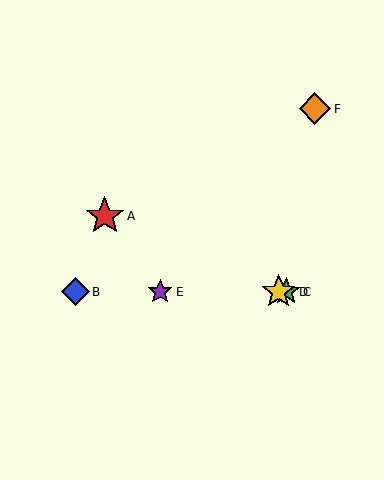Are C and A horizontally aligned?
No, C is at y≈292 and A is at y≈216.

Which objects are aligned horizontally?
Objects B, C, D, E are aligned horizontally.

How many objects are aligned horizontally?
4 objects (B, C, D, E) are aligned horizontally.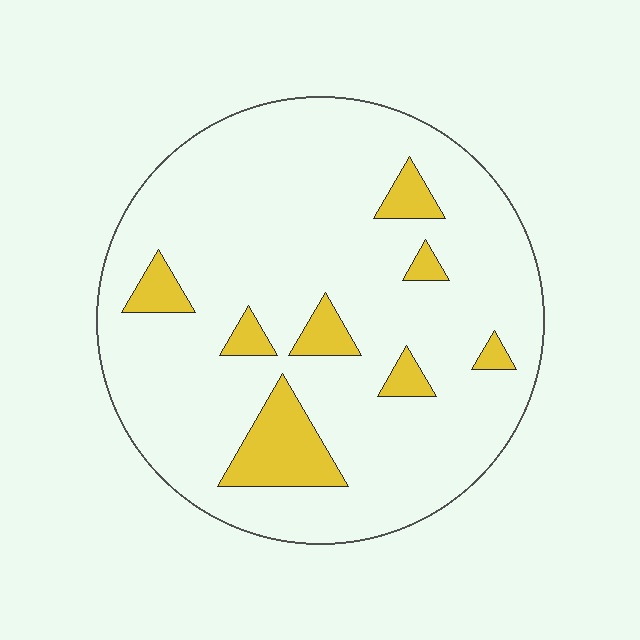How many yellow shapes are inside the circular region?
8.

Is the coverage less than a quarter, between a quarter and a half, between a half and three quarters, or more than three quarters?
Less than a quarter.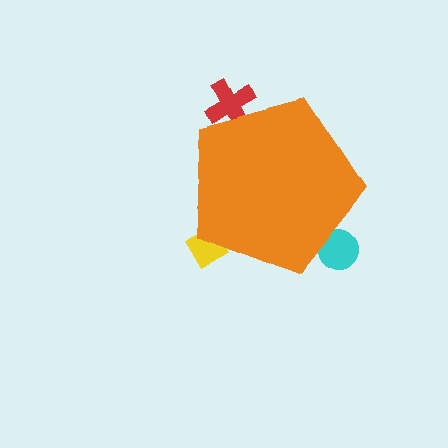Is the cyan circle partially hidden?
Yes, the cyan circle is partially hidden behind the orange pentagon.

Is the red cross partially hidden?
Yes, the red cross is partially hidden behind the orange pentagon.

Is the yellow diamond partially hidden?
Yes, the yellow diamond is partially hidden behind the orange pentagon.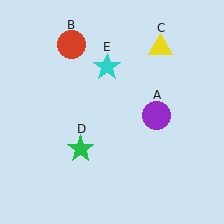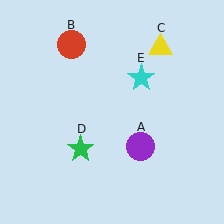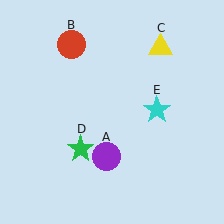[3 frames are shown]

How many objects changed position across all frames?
2 objects changed position: purple circle (object A), cyan star (object E).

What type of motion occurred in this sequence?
The purple circle (object A), cyan star (object E) rotated clockwise around the center of the scene.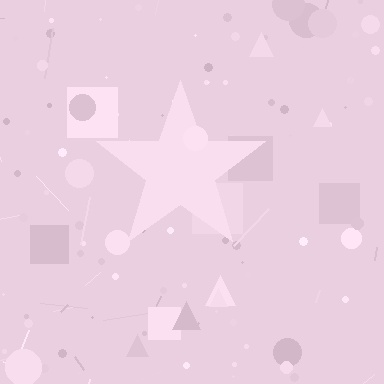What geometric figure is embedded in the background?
A star is embedded in the background.